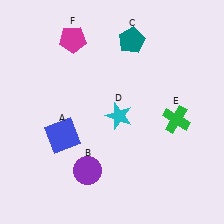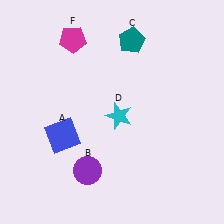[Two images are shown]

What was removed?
The green cross (E) was removed in Image 2.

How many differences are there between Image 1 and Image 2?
There is 1 difference between the two images.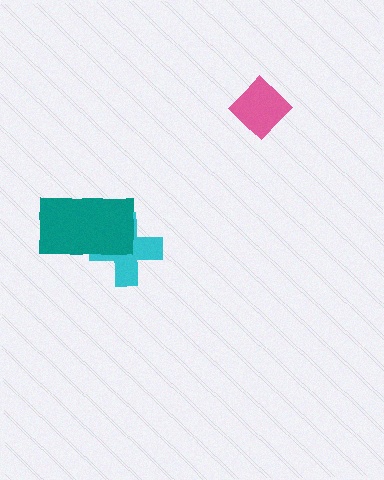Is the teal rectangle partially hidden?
No, no other shape covers it.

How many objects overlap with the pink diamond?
0 objects overlap with the pink diamond.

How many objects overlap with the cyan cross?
1 object overlaps with the cyan cross.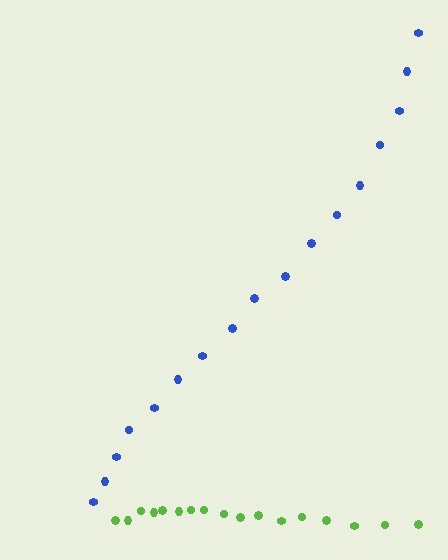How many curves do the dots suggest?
There are 2 distinct paths.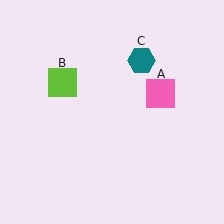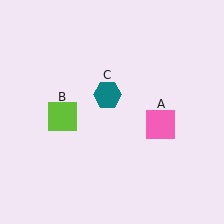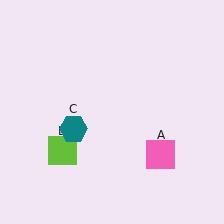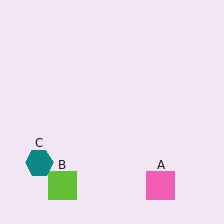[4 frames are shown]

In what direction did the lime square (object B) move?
The lime square (object B) moved down.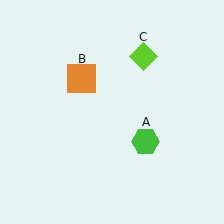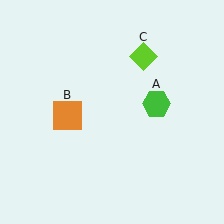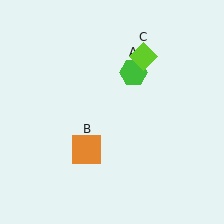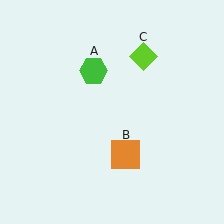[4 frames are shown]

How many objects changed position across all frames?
2 objects changed position: green hexagon (object A), orange square (object B).